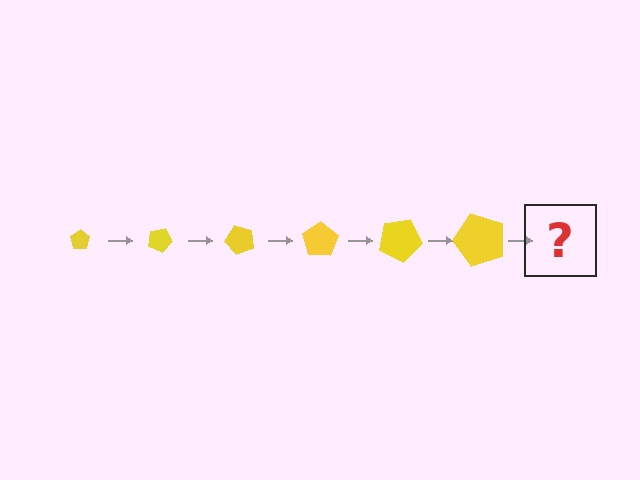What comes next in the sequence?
The next element should be a pentagon, larger than the previous one and rotated 150 degrees from the start.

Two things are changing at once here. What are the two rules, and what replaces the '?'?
The two rules are that the pentagon grows larger each step and it rotates 25 degrees each step. The '?' should be a pentagon, larger than the previous one and rotated 150 degrees from the start.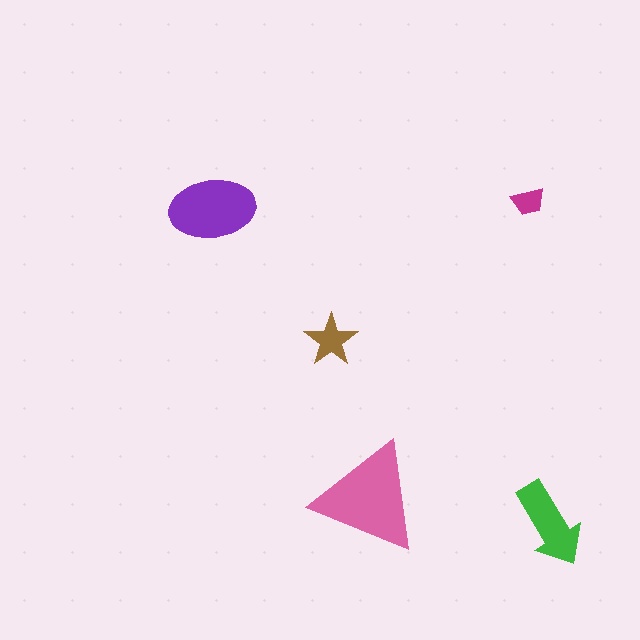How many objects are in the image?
There are 5 objects in the image.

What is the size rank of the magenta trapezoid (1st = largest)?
5th.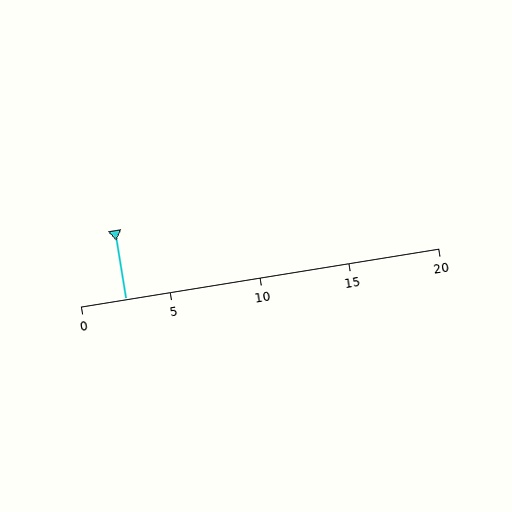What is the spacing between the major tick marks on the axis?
The major ticks are spaced 5 apart.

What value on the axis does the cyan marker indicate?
The marker indicates approximately 2.5.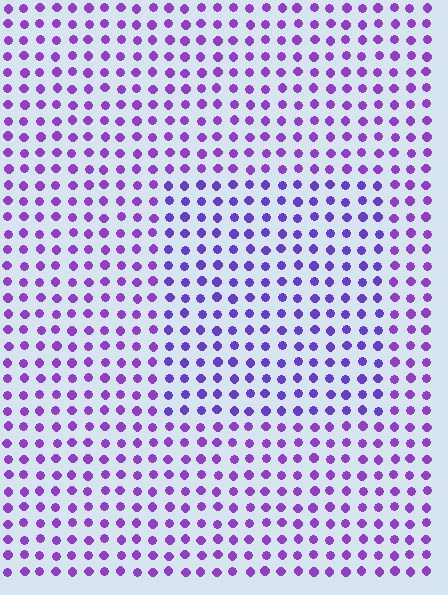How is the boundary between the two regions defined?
The boundary is defined purely by a slight shift in hue (about 20 degrees). Spacing, size, and orientation are identical on both sides.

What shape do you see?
I see a rectangle.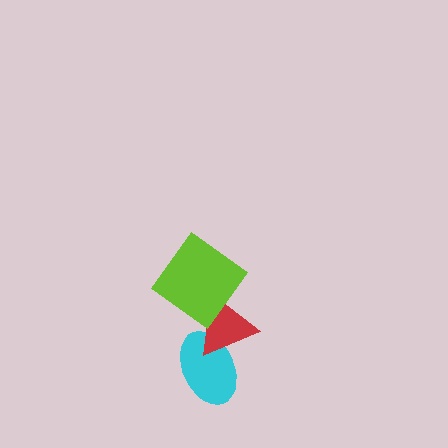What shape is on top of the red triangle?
The lime diamond is on top of the red triangle.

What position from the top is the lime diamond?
The lime diamond is 1st from the top.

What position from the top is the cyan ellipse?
The cyan ellipse is 3rd from the top.